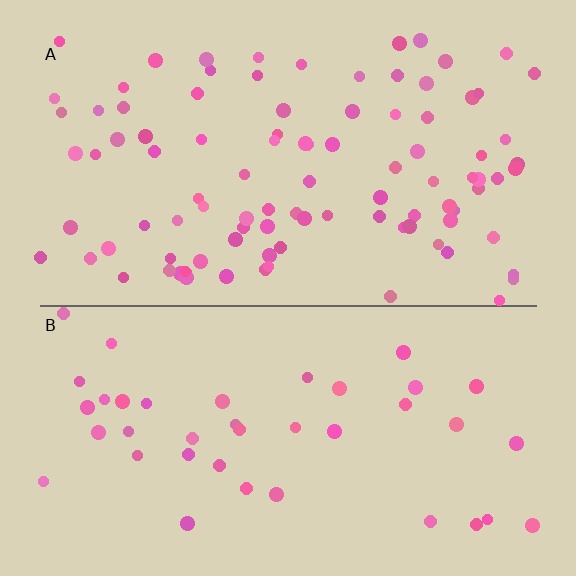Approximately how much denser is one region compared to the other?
Approximately 2.4× — region A over region B.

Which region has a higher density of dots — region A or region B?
A (the top).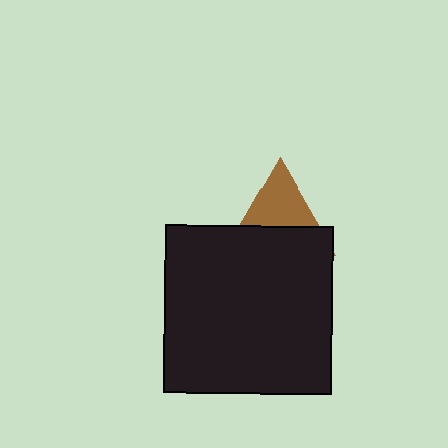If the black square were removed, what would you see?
You would see the complete brown triangle.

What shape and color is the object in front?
The object in front is a black square.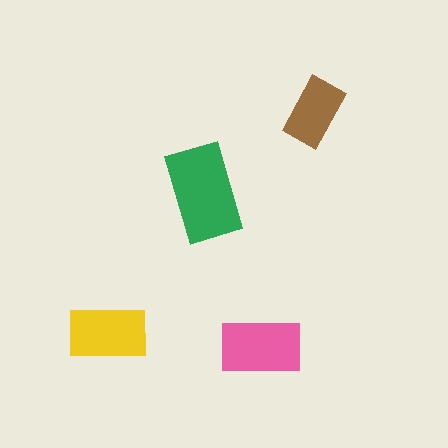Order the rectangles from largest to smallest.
the green one, the pink one, the yellow one, the brown one.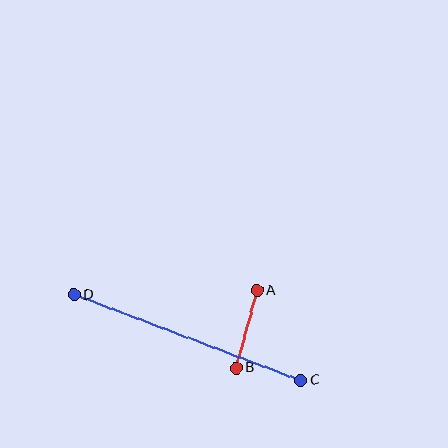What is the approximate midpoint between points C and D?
The midpoint is at approximately (187, 338) pixels.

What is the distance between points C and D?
The distance is approximately 242 pixels.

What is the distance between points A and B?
The distance is approximately 80 pixels.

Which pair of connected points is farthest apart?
Points C and D are farthest apart.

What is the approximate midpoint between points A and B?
The midpoint is at approximately (246, 329) pixels.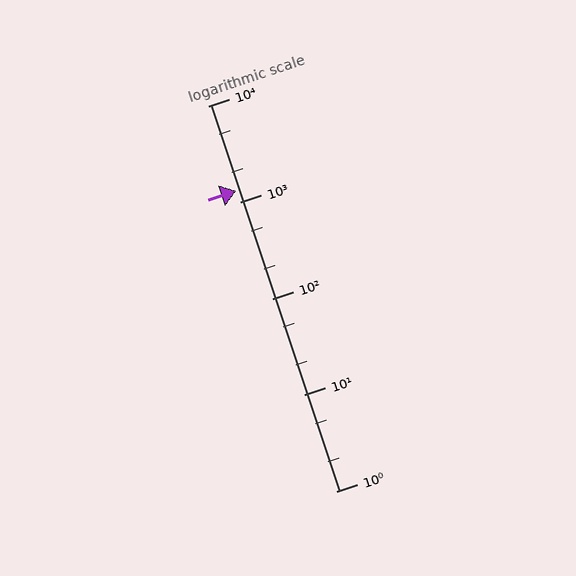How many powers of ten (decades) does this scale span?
The scale spans 4 decades, from 1 to 10000.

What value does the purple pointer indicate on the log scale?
The pointer indicates approximately 1300.